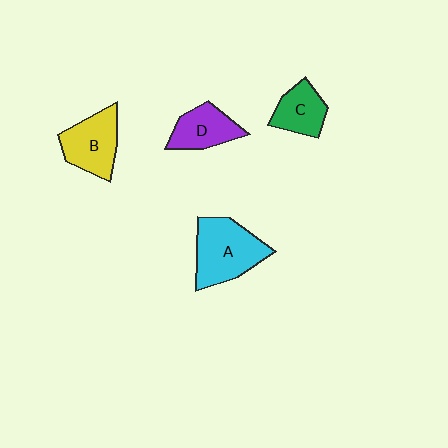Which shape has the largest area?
Shape A (cyan).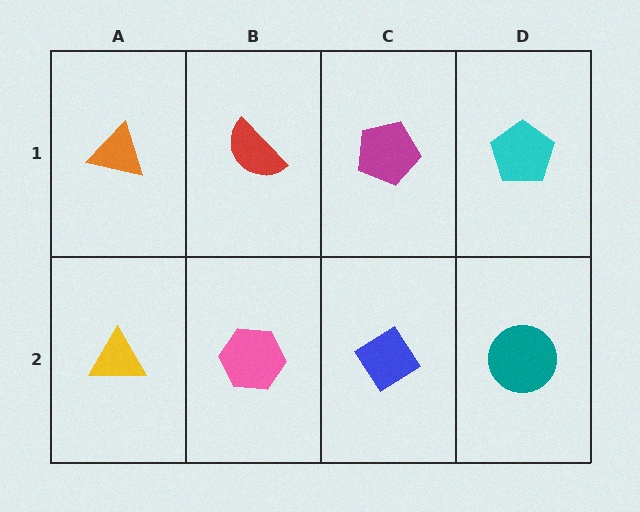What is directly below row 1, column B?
A pink hexagon.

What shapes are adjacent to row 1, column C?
A blue diamond (row 2, column C), a red semicircle (row 1, column B), a cyan pentagon (row 1, column D).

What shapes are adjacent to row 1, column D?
A teal circle (row 2, column D), a magenta pentagon (row 1, column C).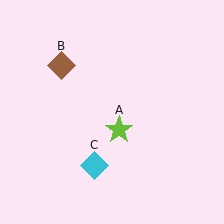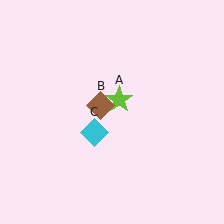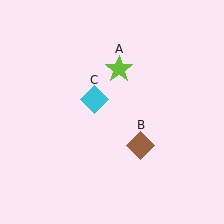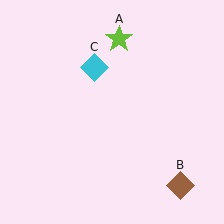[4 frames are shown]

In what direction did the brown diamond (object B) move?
The brown diamond (object B) moved down and to the right.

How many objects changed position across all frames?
3 objects changed position: lime star (object A), brown diamond (object B), cyan diamond (object C).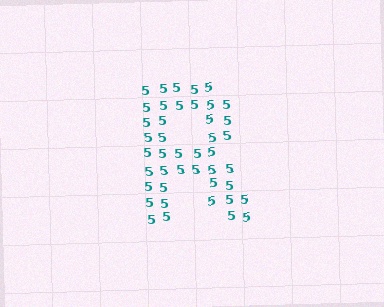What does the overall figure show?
The overall figure shows the letter R.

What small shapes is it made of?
It is made of small digit 5's.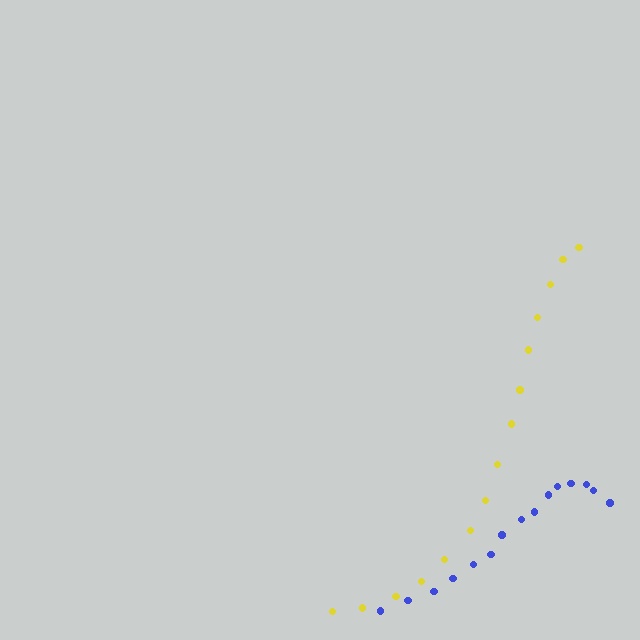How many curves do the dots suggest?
There are 2 distinct paths.